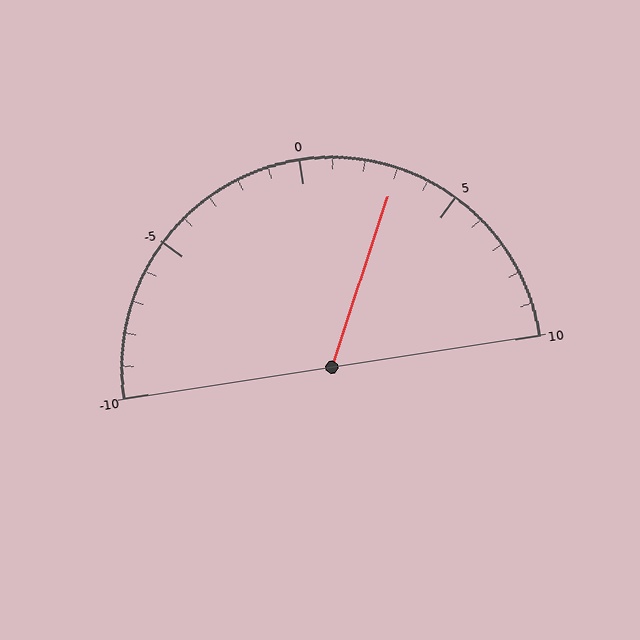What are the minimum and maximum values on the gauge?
The gauge ranges from -10 to 10.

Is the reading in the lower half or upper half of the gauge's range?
The reading is in the upper half of the range (-10 to 10).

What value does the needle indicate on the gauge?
The needle indicates approximately 3.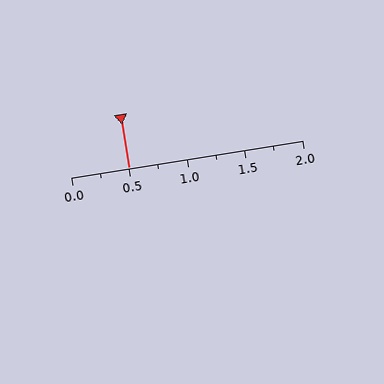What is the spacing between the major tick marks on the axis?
The major ticks are spaced 0.5 apart.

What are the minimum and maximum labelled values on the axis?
The axis runs from 0.0 to 2.0.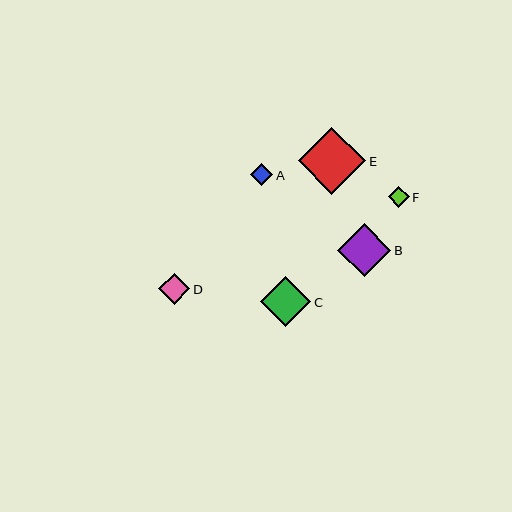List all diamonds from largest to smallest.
From largest to smallest: E, B, C, D, A, F.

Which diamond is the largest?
Diamond E is the largest with a size of approximately 67 pixels.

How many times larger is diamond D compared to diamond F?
Diamond D is approximately 1.5 times the size of diamond F.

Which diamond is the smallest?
Diamond F is the smallest with a size of approximately 21 pixels.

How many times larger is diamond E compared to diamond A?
Diamond E is approximately 3.0 times the size of diamond A.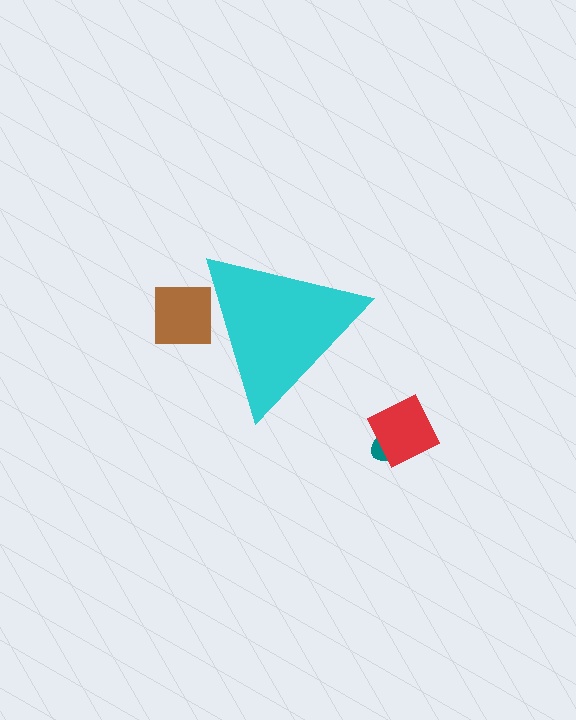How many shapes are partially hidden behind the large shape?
1 shape is partially hidden.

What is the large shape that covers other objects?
A cyan triangle.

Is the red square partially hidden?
No, the red square is fully visible.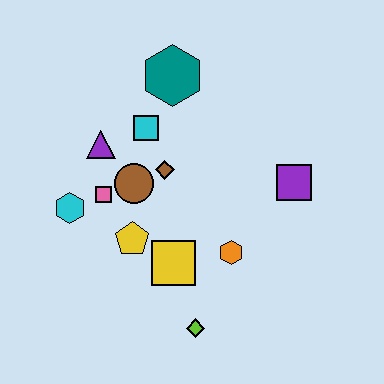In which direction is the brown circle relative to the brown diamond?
The brown circle is to the left of the brown diamond.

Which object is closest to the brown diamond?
The brown circle is closest to the brown diamond.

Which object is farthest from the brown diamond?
The lime diamond is farthest from the brown diamond.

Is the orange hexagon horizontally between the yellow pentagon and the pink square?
No